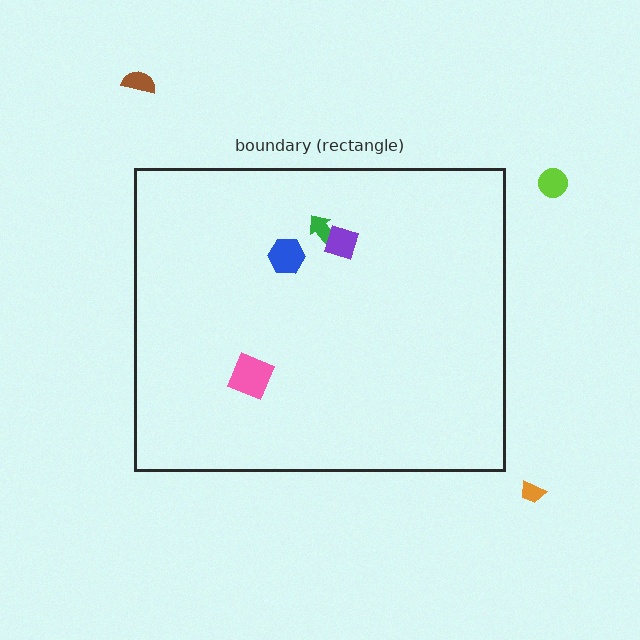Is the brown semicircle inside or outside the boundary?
Outside.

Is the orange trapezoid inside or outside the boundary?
Outside.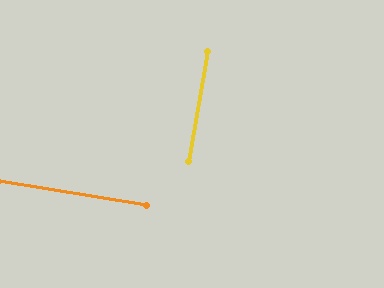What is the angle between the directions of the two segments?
Approximately 90 degrees.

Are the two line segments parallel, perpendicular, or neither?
Perpendicular — they meet at approximately 90°.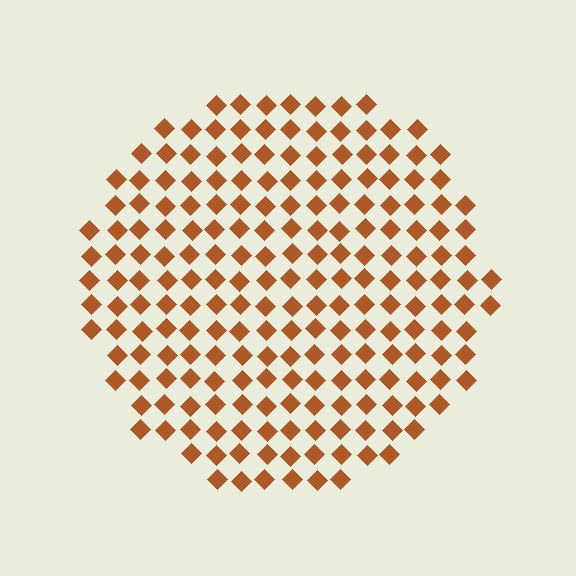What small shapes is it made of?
It is made of small diamonds.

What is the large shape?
The large shape is a circle.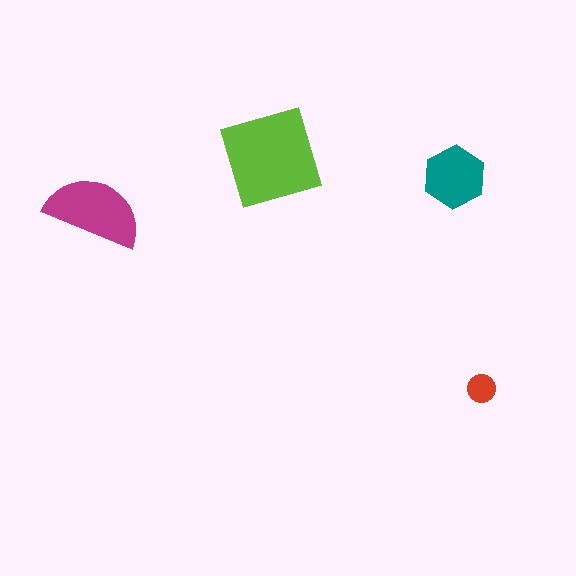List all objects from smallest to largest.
The red circle, the teal hexagon, the magenta semicircle, the lime diamond.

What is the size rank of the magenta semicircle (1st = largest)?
2nd.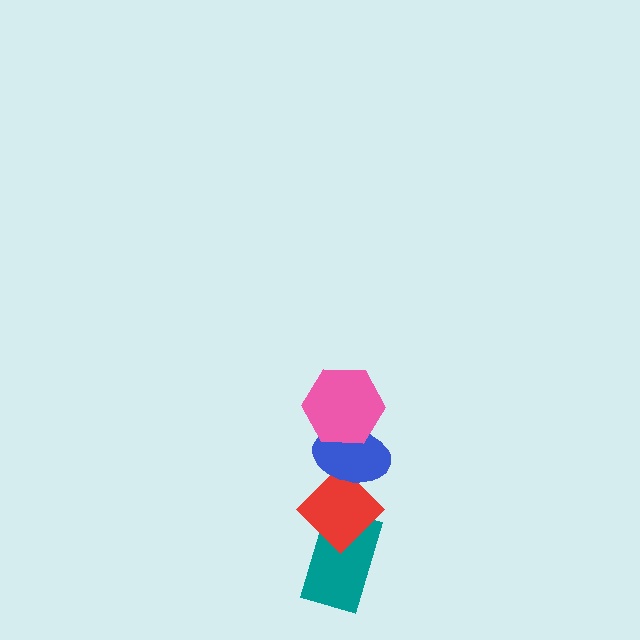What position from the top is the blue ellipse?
The blue ellipse is 2nd from the top.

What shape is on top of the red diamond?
The blue ellipse is on top of the red diamond.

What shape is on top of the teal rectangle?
The red diamond is on top of the teal rectangle.